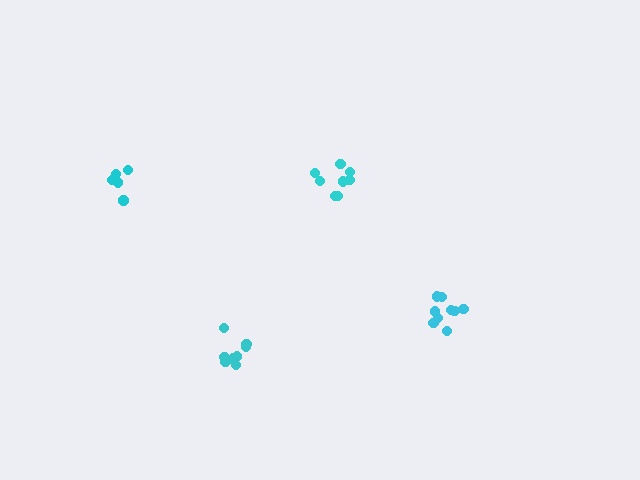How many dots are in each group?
Group 1: 9 dots, Group 2: 5 dots, Group 3: 8 dots, Group 4: 8 dots (30 total).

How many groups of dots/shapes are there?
There are 4 groups.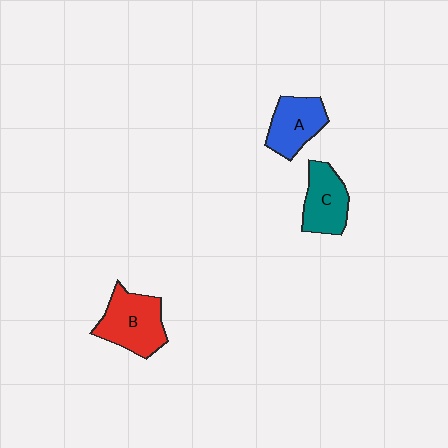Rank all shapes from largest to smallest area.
From largest to smallest: B (red), C (teal), A (blue).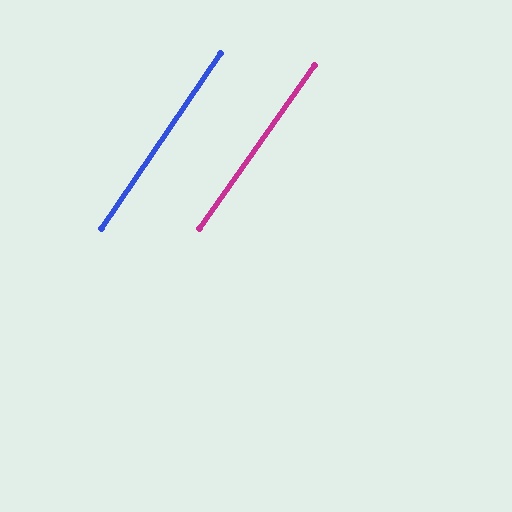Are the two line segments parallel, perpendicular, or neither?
Parallel — their directions differ by only 1.2°.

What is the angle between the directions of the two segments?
Approximately 1 degree.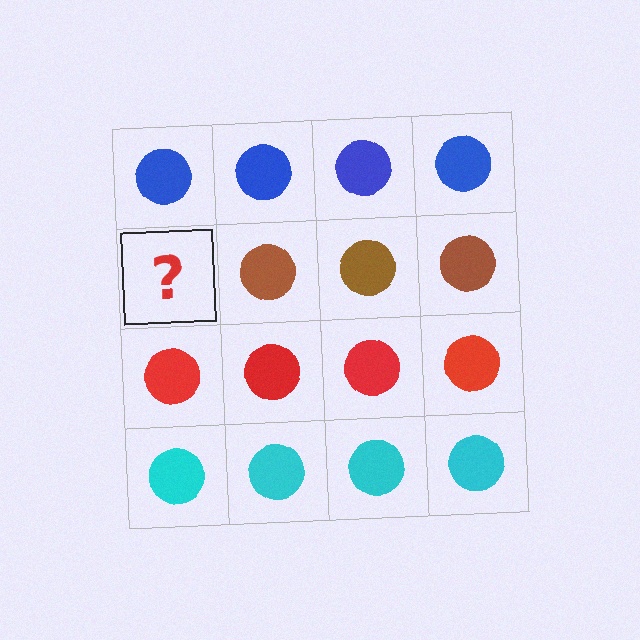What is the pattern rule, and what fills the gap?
The rule is that each row has a consistent color. The gap should be filled with a brown circle.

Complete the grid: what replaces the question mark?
The question mark should be replaced with a brown circle.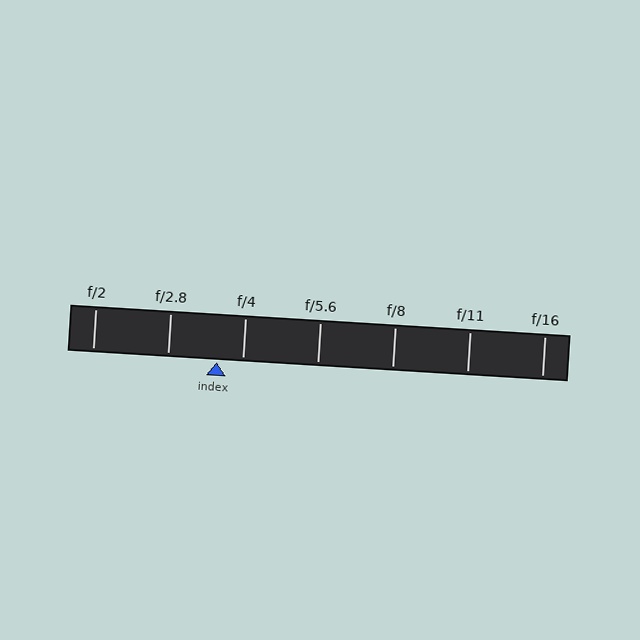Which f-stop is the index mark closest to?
The index mark is closest to f/4.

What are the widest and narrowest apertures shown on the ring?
The widest aperture shown is f/2 and the narrowest is f/16.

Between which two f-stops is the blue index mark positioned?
The index mark is between f/2.8 and f/4.